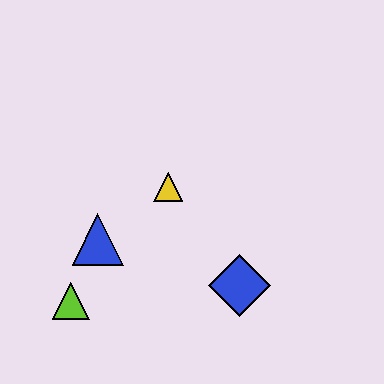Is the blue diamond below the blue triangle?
Yes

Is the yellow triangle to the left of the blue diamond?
Yes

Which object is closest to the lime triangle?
The blue triangle is closest to the lime triangle.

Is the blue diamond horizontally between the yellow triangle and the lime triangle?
No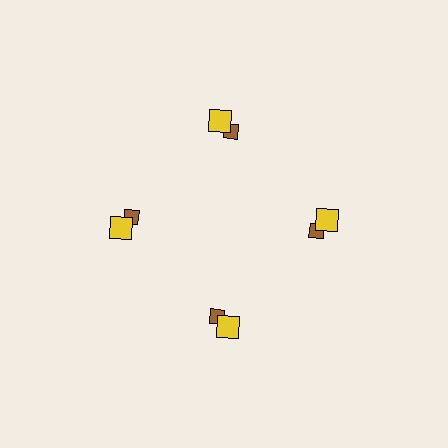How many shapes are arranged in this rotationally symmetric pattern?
There are 8 shapes, arranged in 4 groups of 2.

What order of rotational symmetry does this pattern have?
This pattern has 4-fold rotational symmetry.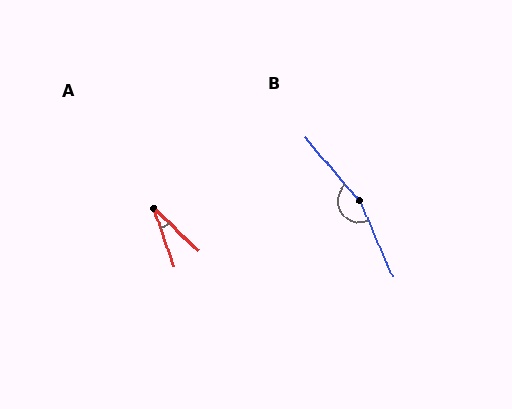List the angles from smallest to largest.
A (28°), B (163°).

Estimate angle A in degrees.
Approximately 28 degrees.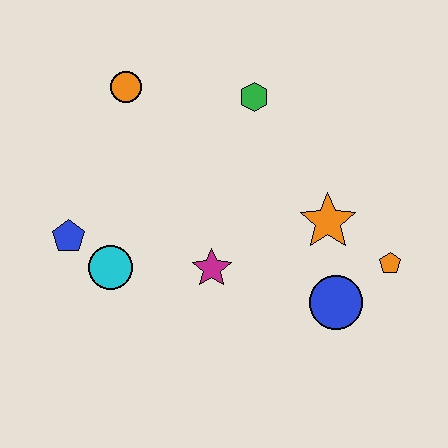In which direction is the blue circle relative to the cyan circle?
The blue circle is to the right of the cyan circle.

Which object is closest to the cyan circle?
The blue pentagon is closest to the cyan circle.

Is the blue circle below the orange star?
Yes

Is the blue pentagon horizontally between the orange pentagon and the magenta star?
No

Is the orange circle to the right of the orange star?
No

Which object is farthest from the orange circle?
The orange pentagon is farthest from the orange circle.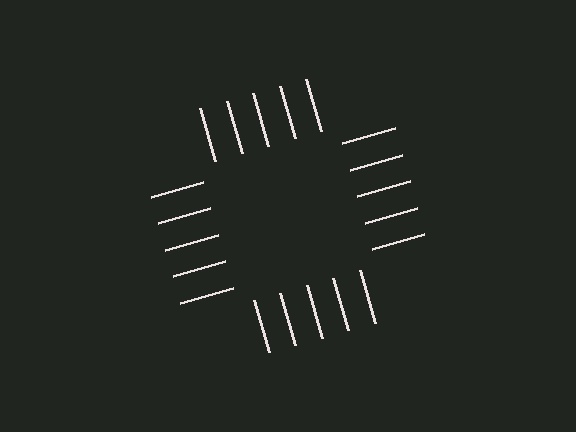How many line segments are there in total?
20 — 5 along each of the 4 edges.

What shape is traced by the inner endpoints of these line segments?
An illusory square — the line segments terminate on its edges but no continuous stroke is drawn.